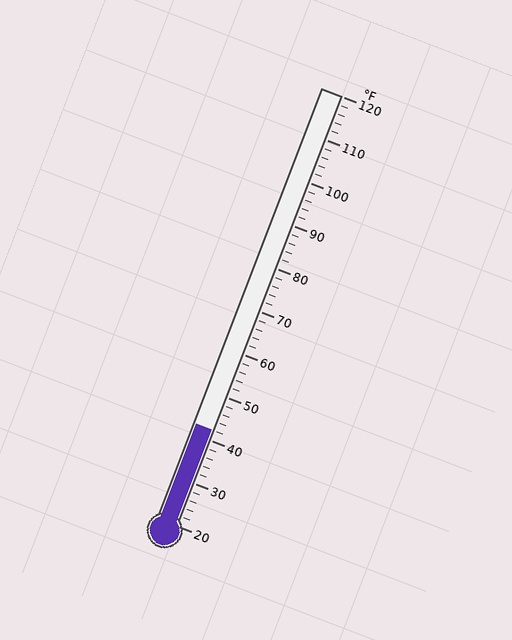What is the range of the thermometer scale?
The thermometer scale ranges from 20°F to 120°F.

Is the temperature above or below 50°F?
The temperature is below 50°F.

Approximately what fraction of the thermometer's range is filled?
The thermometer is filled to approximately 20% of its range.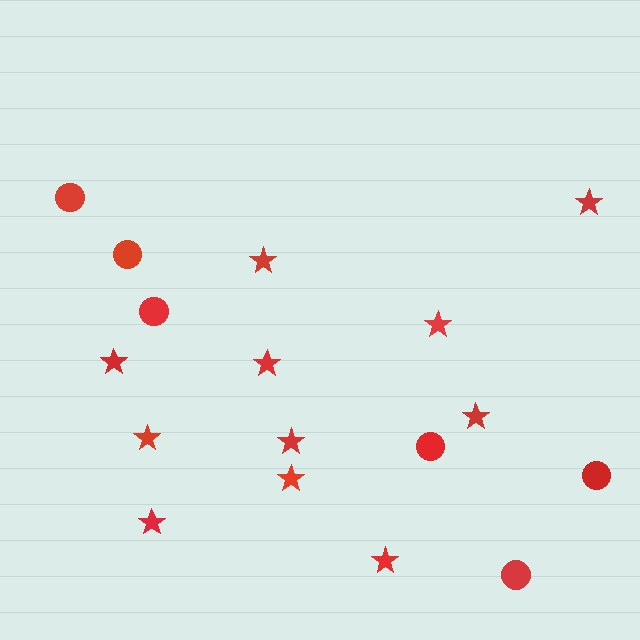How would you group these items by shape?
There are 2 groups: one group of circles (6) and one group of stars (11).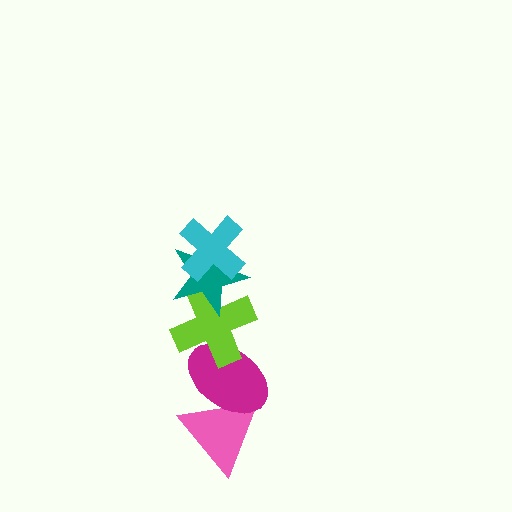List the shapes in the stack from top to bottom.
From top to bottom: the cyan cross, the teal star, the lime cross, the magenta ellipse, the pink triangle.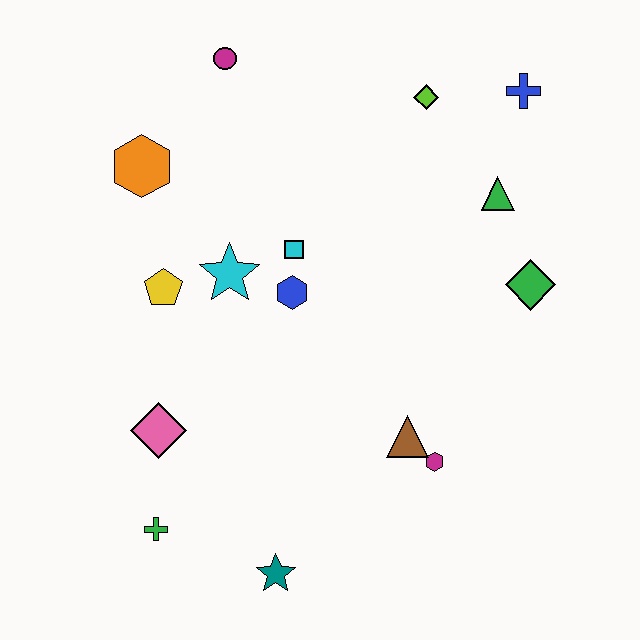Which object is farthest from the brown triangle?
The magenta circle is farthest from the brown triangle.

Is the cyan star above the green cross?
Yes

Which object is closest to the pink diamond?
The green cross is closest to the pink diamond.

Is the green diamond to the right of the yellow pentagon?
Yes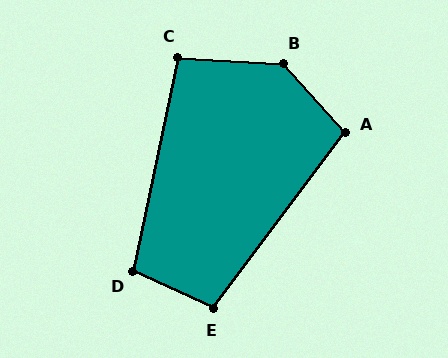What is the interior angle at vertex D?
Approximately 103 degrees (obtuse).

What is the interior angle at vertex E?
Approximately 102 degrees (obtuse).